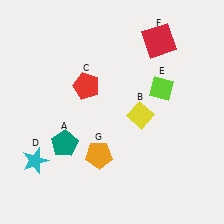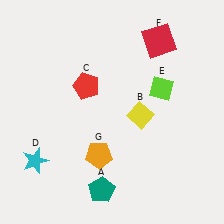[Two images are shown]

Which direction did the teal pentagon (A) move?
The teal pentagon (A) moved down.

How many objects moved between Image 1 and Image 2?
1 object moved between the two images.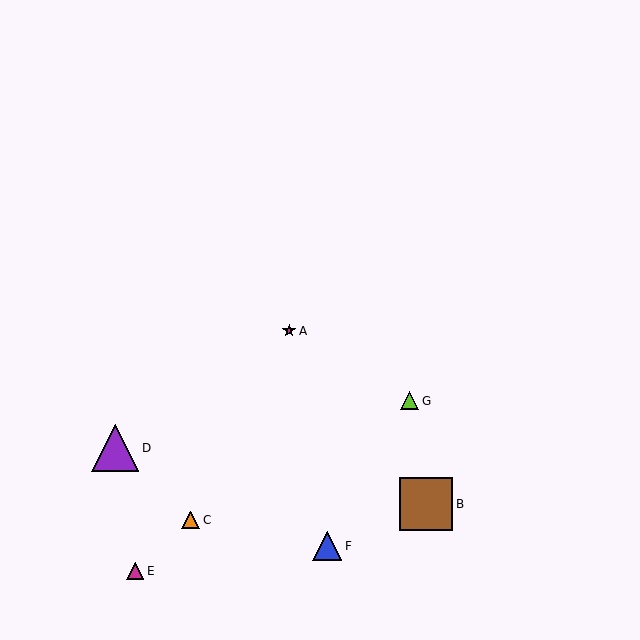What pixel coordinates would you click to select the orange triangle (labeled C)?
Click at (191, 520) to select the orange triangle C.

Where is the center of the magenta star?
The center of the magenta star is at (289, 331).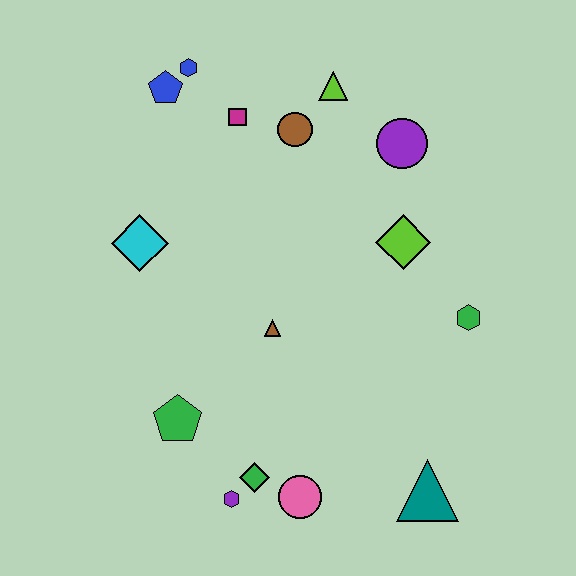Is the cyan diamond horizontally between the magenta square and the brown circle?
No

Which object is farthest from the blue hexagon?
The teal triangle is farthest from the blue hexagon.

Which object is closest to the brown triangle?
The green pentagon is closest to the brown triangle.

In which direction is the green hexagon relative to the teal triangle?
The green hexagon is above the teal triangle.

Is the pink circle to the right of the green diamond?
Yes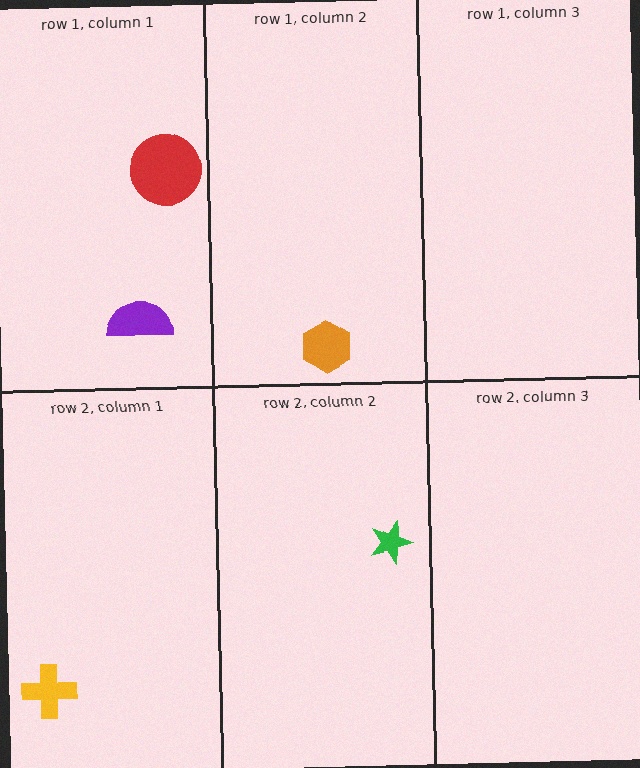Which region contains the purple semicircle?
The row 1, column 1 region.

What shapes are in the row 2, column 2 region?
The green star.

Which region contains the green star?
The row 2, column 2 region.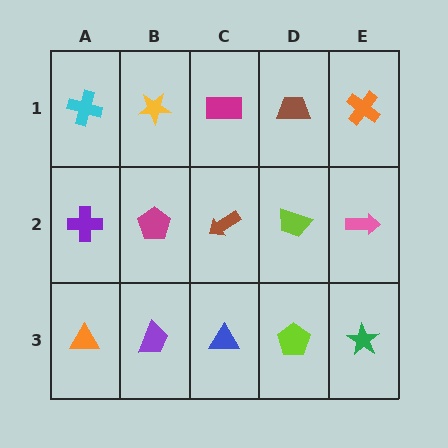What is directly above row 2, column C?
A magenta rectangle.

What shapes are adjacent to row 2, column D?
A brown trapezoid (row 1, column D), a lime pentagon (row 3, column D), a brown arrow (row 2, column C), a pink arrow (row 2, column E).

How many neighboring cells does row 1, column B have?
3.